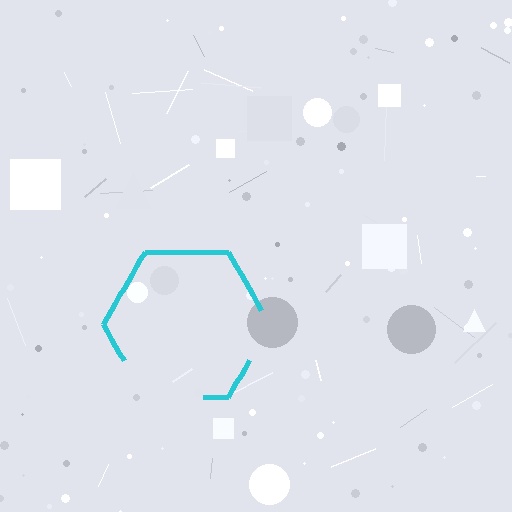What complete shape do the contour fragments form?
The contour fragments form a hexagon.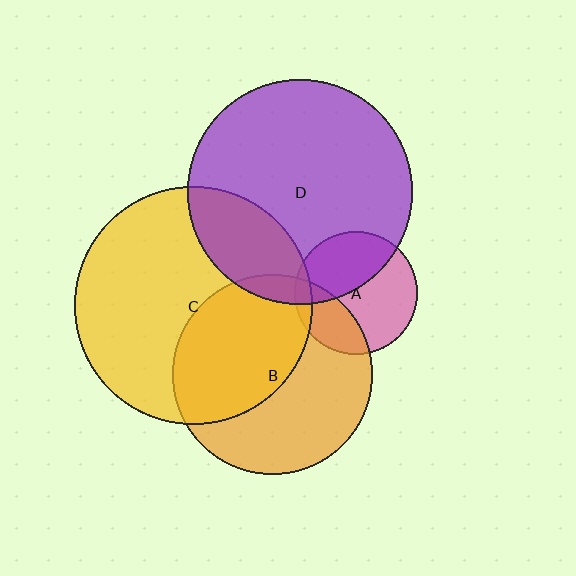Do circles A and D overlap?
Yes.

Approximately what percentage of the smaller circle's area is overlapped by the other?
Approximately 40%.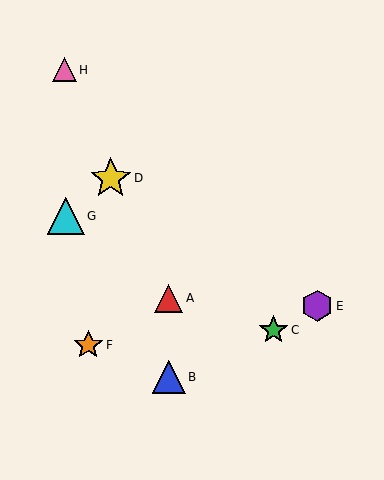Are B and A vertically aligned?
Yes, both are at x≈169.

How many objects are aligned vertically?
2 objects (A, B) are aligned vertically.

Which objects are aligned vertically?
Objects A, B are aligned vertically.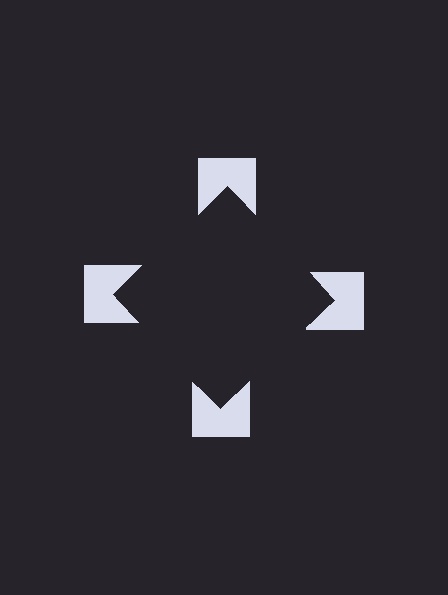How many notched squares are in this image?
There are 4 — one at each vertex of the illusory square.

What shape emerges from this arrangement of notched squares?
An illusory square — its edges are inferred from the aligned wedge cuts in the notched squares, not physically drawn.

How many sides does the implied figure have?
4 sides.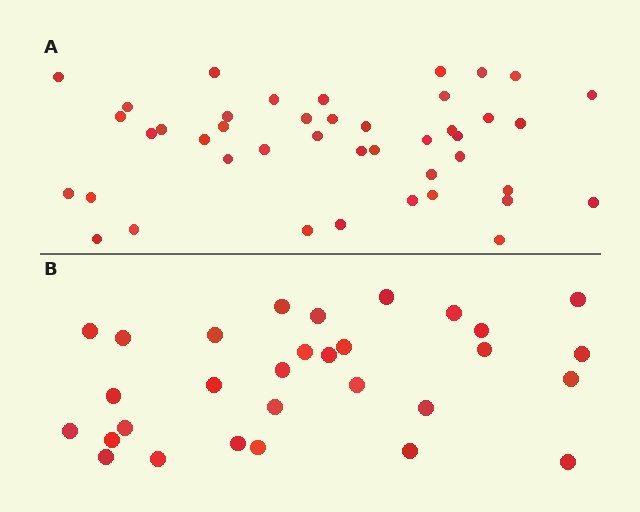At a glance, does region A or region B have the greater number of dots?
Region A (the top region) has more dots.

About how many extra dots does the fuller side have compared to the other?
Region A has approximately 15 more dots than region B.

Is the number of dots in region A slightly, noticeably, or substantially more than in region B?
Region A has noticeably more, but not dramatically so. The ratio is roughly 1.4 to 1.